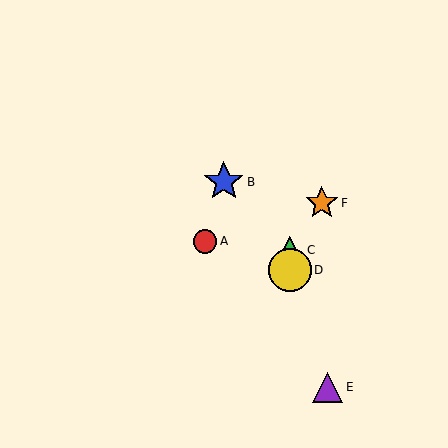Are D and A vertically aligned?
No, D is at x≈290 and A is at x≈205.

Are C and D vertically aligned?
Yes, both are at x≈290.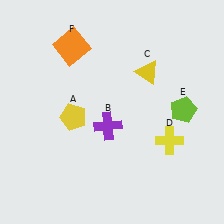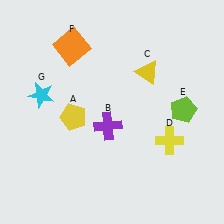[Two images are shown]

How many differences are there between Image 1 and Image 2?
There is 1 difference between the two images.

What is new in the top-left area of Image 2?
A cyan star (G) was added in the top-left area of Image 2.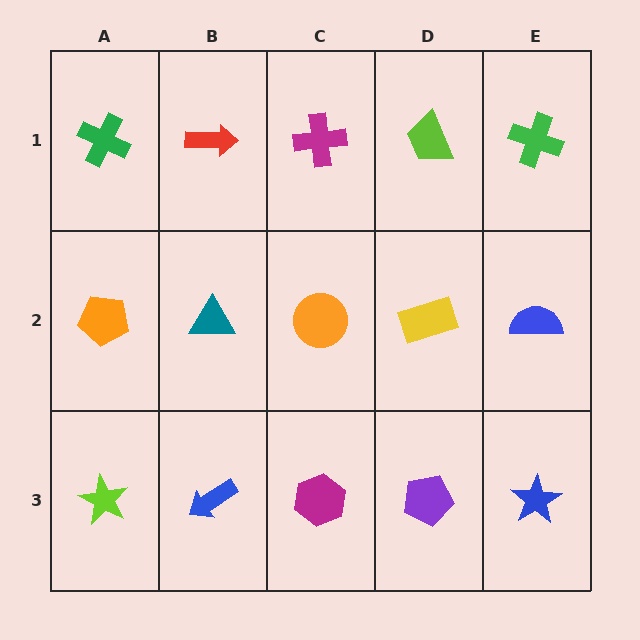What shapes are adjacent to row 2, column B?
A red arrow (row 1, column B), a blue arrow (row 3, column B), an orange pentagon (row 2, column A), an orange circle (row 2, column C).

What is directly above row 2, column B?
A red arrow.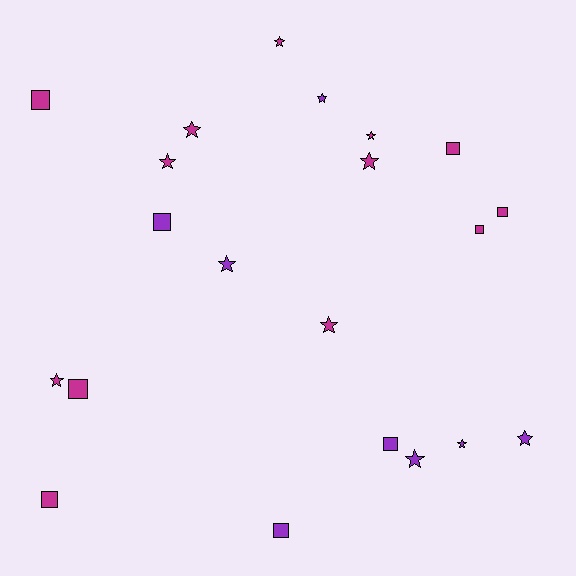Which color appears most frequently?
Magenta, with 13 objects.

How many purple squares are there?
There are 3 purple squares.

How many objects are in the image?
There are 21 objects.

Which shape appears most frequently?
Star, with 12 objects.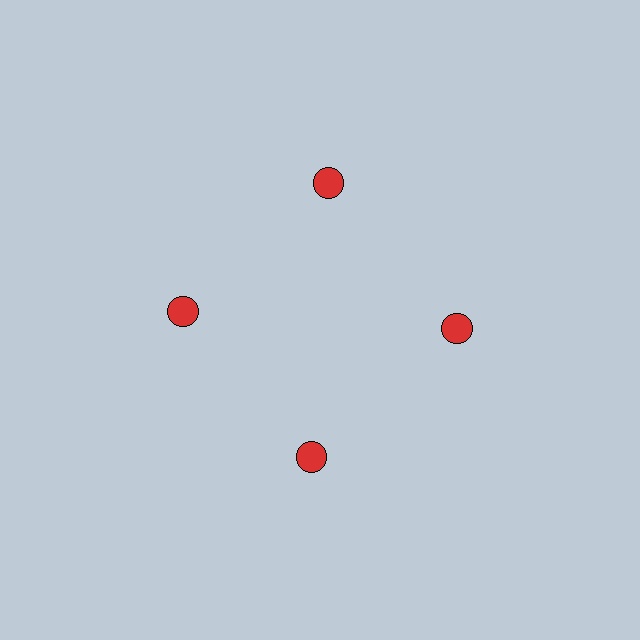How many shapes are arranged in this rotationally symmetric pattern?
There are 4 shapes, arranged in 4 groups of 1.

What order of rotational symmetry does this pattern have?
This pattern has 4-fold rotational symmetry.